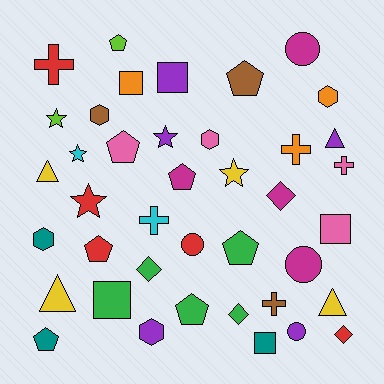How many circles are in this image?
There are 4 circles.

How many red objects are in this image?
There are 5 red objects.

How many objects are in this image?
There are 40 objects.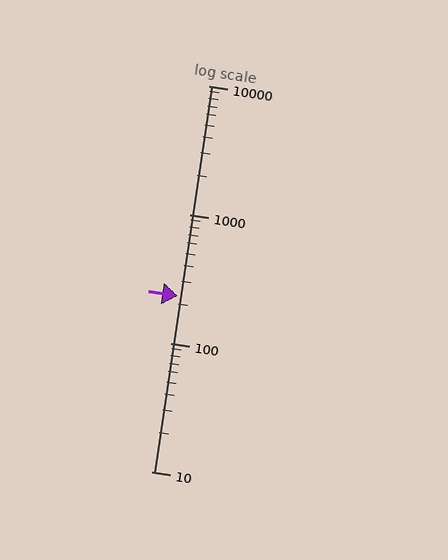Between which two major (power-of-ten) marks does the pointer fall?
The pointer is between 100 and 1000.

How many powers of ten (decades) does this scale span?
The scale spans 3 decades, from 10 to 10000.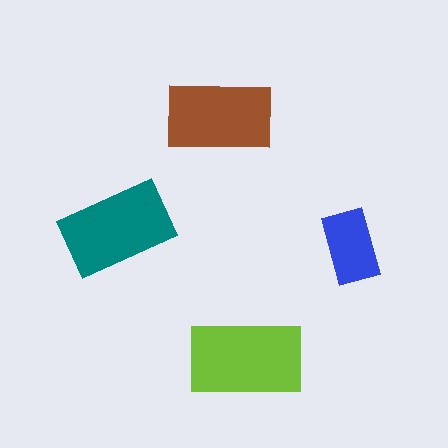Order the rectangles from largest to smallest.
the lime one, the teal one, the brown one, the blue one.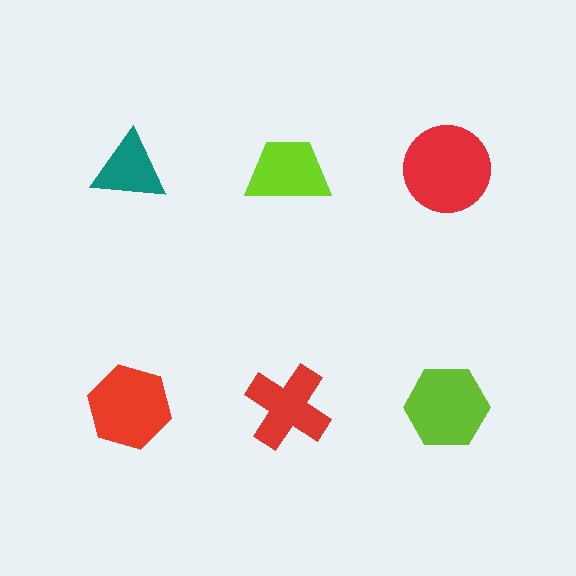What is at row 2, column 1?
A red hexagon.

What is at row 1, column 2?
A lime trapezoid.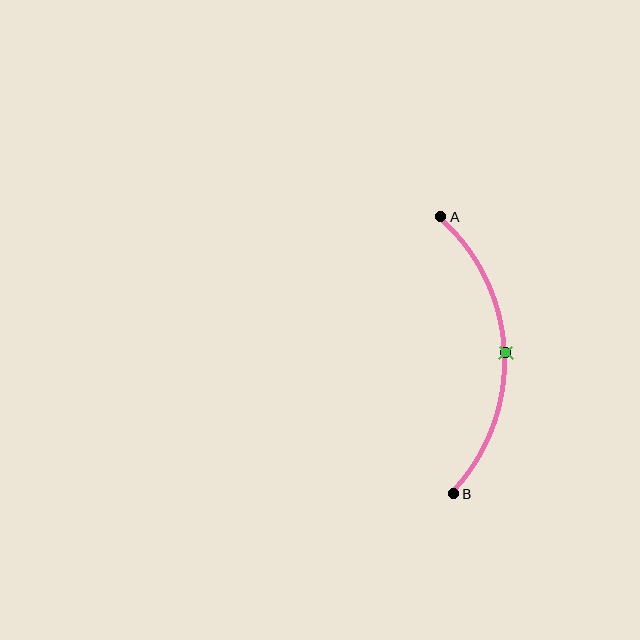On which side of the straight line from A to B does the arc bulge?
The arc bulges to the right of the straight line connecting A and B.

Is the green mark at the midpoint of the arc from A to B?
Yes. The green mark lies on the arc at equal arc-length from both A and B — it is the arc midpoint.